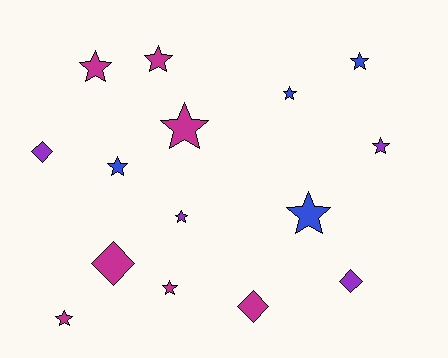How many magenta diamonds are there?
There are 2 magenta diamonds.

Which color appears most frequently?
Magenta, with 7 objects.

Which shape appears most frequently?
Star, with 11 objects.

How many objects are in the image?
There are 15 objects.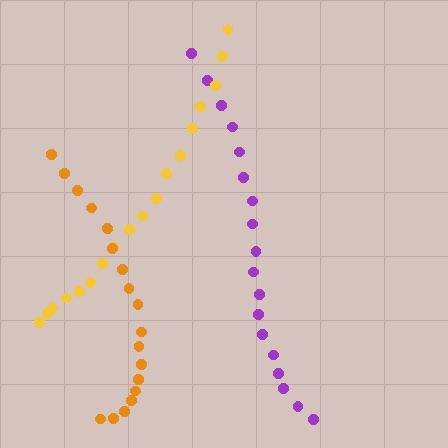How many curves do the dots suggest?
There are 3 distinct paths.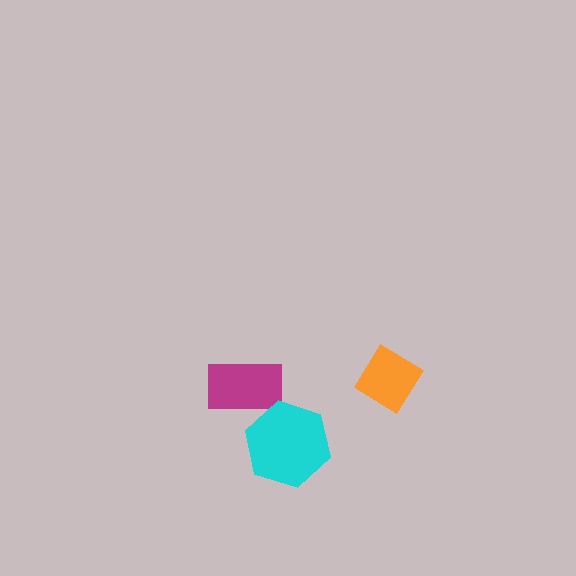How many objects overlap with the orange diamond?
0 objects overlap with the orange diamond.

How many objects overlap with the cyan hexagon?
1 object overlaps with the cyan hexagon.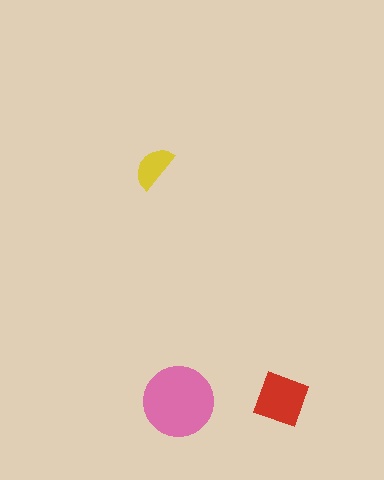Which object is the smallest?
The yellow semicircle.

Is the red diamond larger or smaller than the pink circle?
Smaller.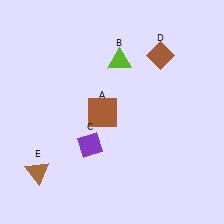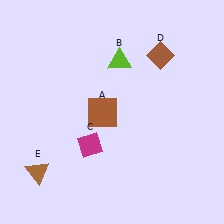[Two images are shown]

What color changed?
The diamond (C) changed from purple in Image 1 to magenta in Image 2.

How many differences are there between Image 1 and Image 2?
There is 1 difference between the two images.